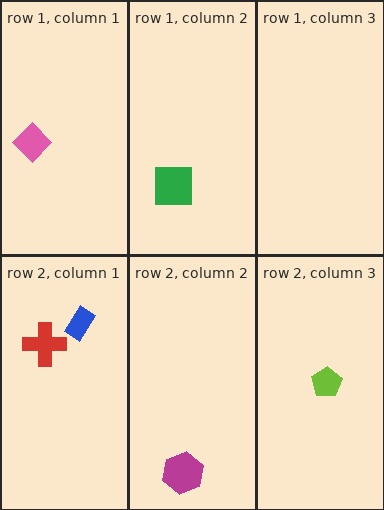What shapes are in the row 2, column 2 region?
The magenta hexagon.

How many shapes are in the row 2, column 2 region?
1.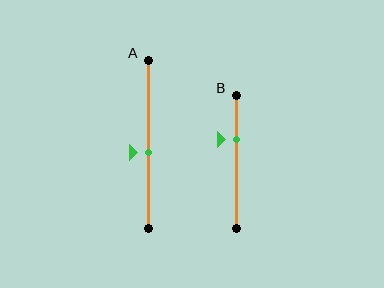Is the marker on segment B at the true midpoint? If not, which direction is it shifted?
No, the marker on segment B is shifted upward by about 17% of the segment length.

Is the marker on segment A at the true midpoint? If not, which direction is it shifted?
No, the marker on segment A is shifted downward by about 5% of the segment length.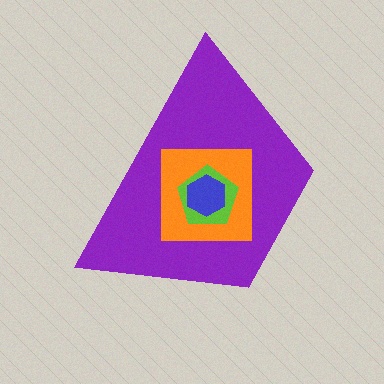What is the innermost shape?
The blue hexagon.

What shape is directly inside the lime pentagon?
The blue hexagon.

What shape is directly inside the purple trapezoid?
The orange square.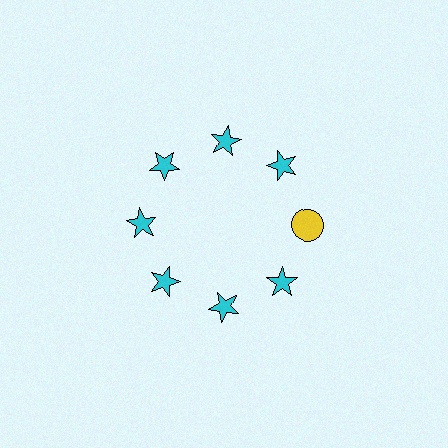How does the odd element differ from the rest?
It differs in both color (yellow instead of cyan) and shape (circle instead of star).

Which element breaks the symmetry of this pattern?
The yellow circle at roughly the 3 o'clock position breaks the symmetry. All other shapes are cyan stars.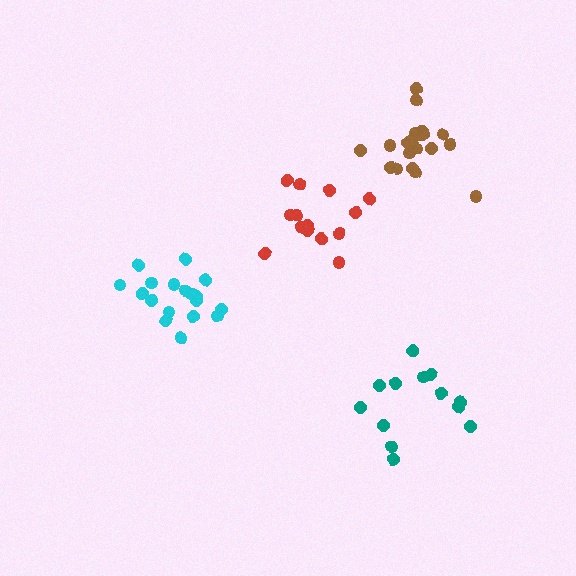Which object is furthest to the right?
The teal cluster is rightmost.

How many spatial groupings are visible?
There are 4 spatial groupings.